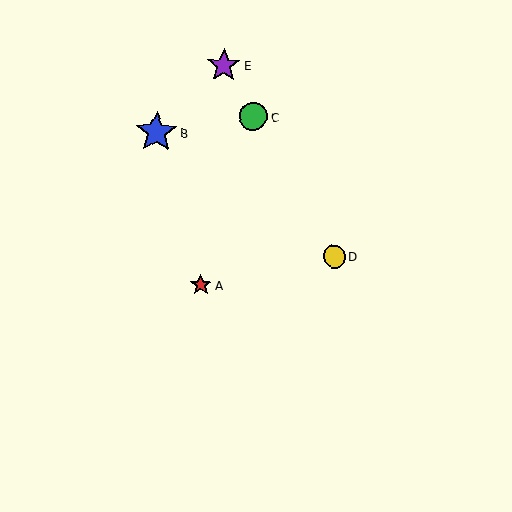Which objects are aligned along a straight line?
Objects C, D, E are aligned along a straight line.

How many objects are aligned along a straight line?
3 objects (C, D, E) are aligned along a straight line.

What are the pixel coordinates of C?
Object C is at (253, 116).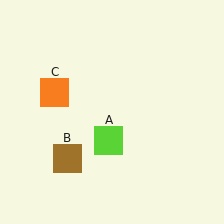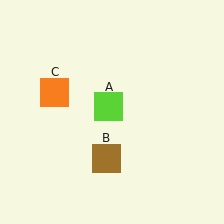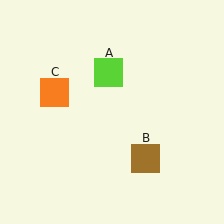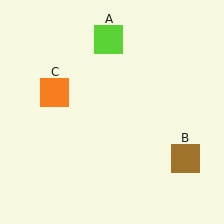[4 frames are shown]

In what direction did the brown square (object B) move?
The brown square (object B) moved right.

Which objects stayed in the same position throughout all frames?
Orange square (object C) remained stationary.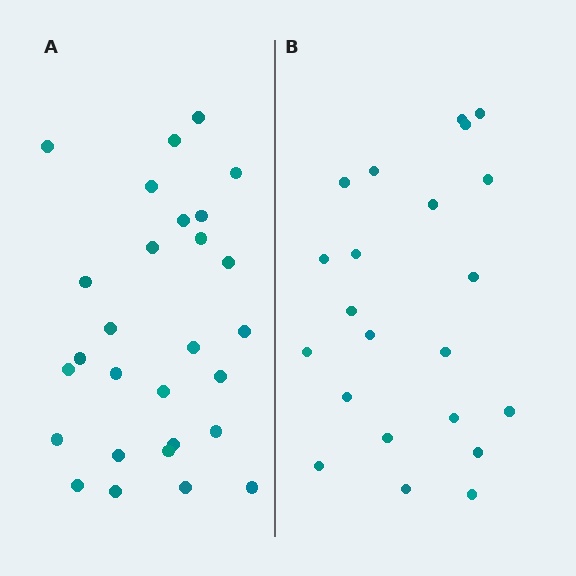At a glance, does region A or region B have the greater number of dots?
Region A (the left region) has more dots.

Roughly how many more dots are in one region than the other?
Region A has about 6 more dots than region B.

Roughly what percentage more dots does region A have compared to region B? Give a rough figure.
About 25% more.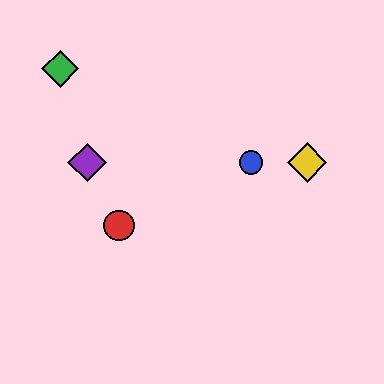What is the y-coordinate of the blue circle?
The blue circle is at y≈162.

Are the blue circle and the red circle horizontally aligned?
No, the blue circle is at y≈162 and the red circle is at y≈225.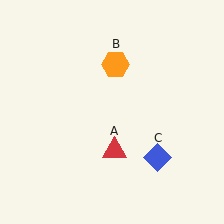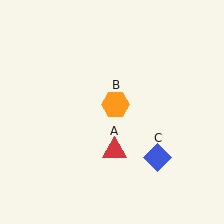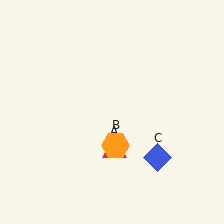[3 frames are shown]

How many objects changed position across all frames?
1 object changed position: orange hexagon (object B).